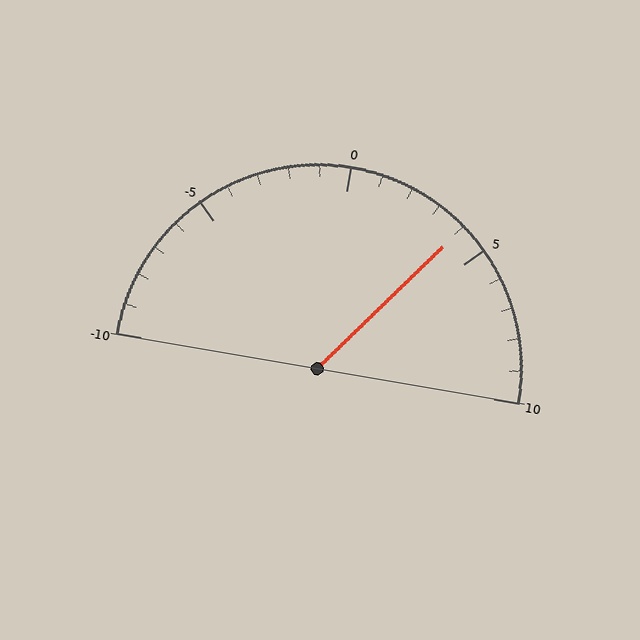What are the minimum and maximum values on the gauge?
The gauge ranges from -10 to 10.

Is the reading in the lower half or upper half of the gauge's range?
The reading is in the upper half of the range (-10 to 10).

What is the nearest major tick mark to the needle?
The nearest major tick mark is 5.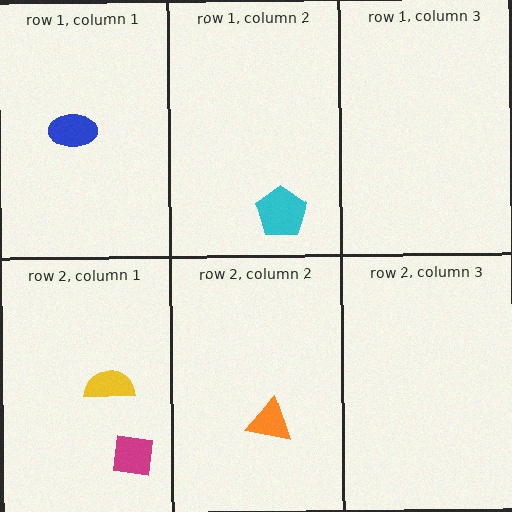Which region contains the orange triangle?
The row 2, column 2 region.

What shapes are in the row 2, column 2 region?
The orange triangle.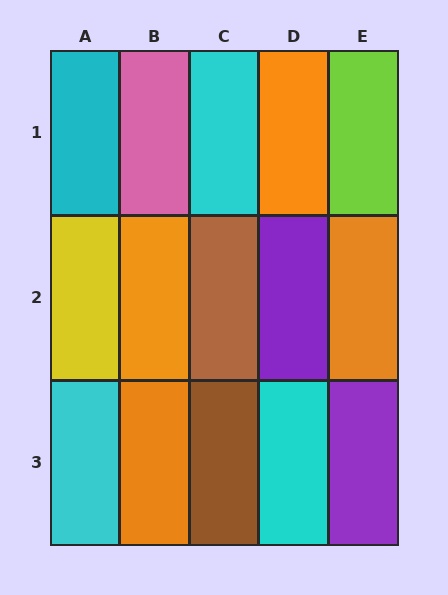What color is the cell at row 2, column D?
Purple.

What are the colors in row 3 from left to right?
Cyan, orange, brown, cyan, purple.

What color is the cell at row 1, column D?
Orange.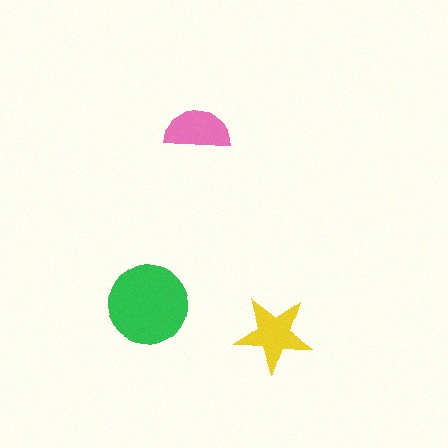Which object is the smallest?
The pink semicircle.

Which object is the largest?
The green circle.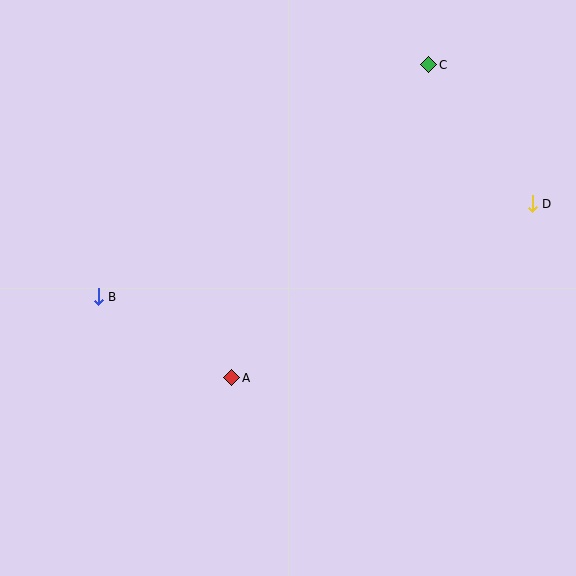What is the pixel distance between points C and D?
The distance between C and D is 173 pixels.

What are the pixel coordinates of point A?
Point A is at (232, 378).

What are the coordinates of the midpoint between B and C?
The midpoint between B and C is at (263, 181).